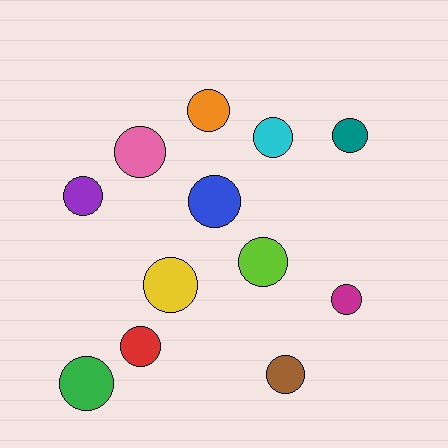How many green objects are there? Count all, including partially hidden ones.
There is 1 green object.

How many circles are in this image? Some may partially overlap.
There are 12 circles.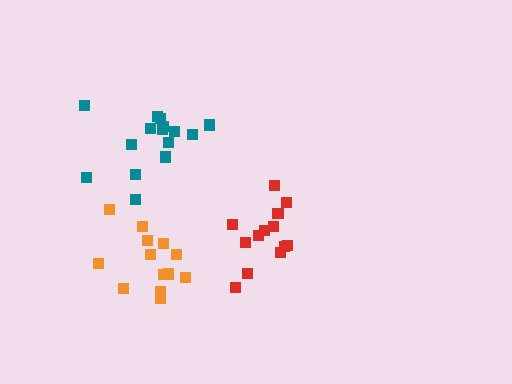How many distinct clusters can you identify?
There are 3 distinct clusters.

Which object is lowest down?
The orange cluster is bottommost.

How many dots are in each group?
Group 1: 13 dots, Group 2: 13 dots, Group 3: 15 dots (41 total).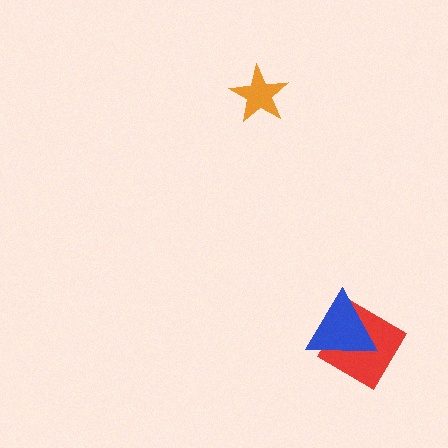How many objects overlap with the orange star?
0 objects overlap with the orange star.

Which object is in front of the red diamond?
The blue triangle is in front of the red diamond.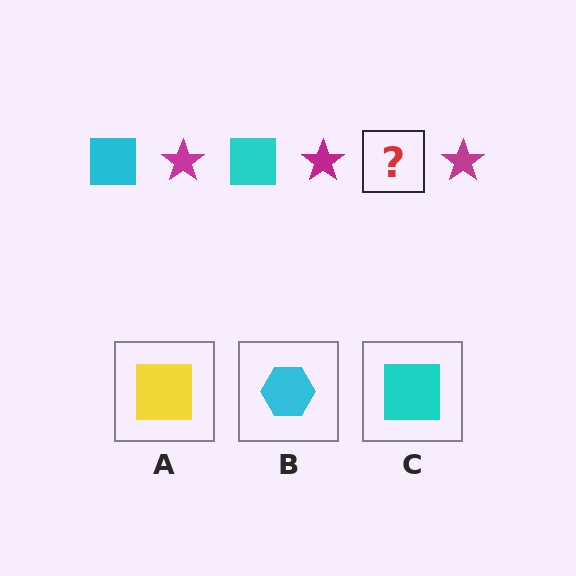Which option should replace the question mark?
Option C.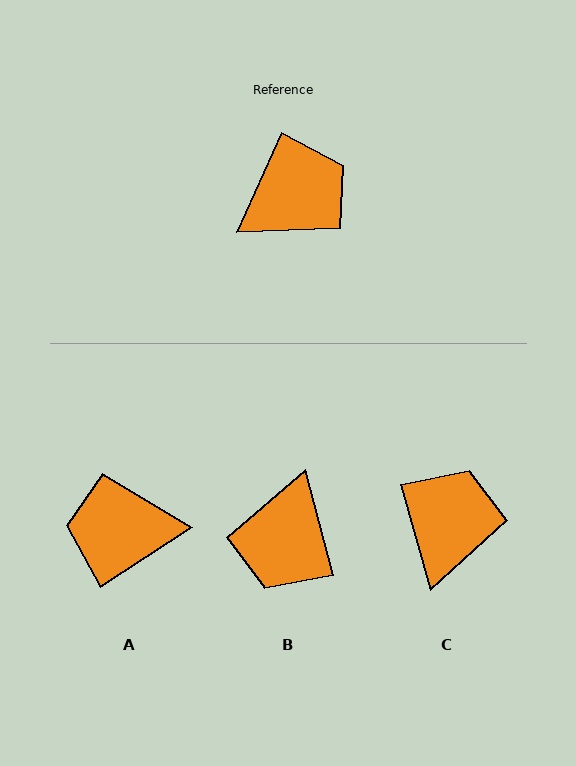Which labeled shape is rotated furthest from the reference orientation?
A, about 148 degrees away.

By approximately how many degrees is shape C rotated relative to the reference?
Approximately 40 degrees counter-clockwise.